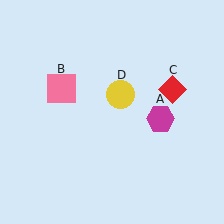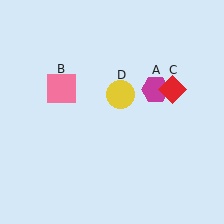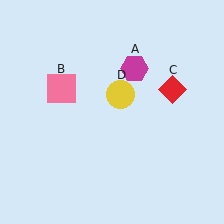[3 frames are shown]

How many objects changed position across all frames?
1 object changed position: magenta hexagon (object A).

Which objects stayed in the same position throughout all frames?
Pink square (object B) and red diamond (object C) and yellow circle (object D) remained stationary.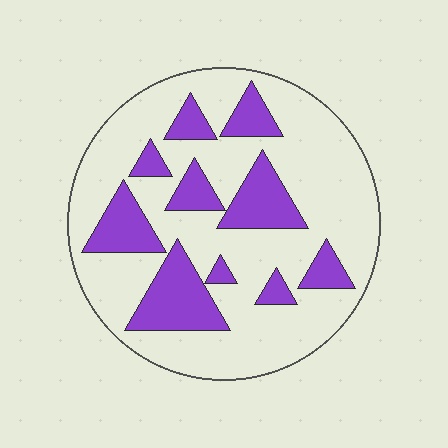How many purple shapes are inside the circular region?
10.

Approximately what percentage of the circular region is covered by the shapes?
Approximately 25%.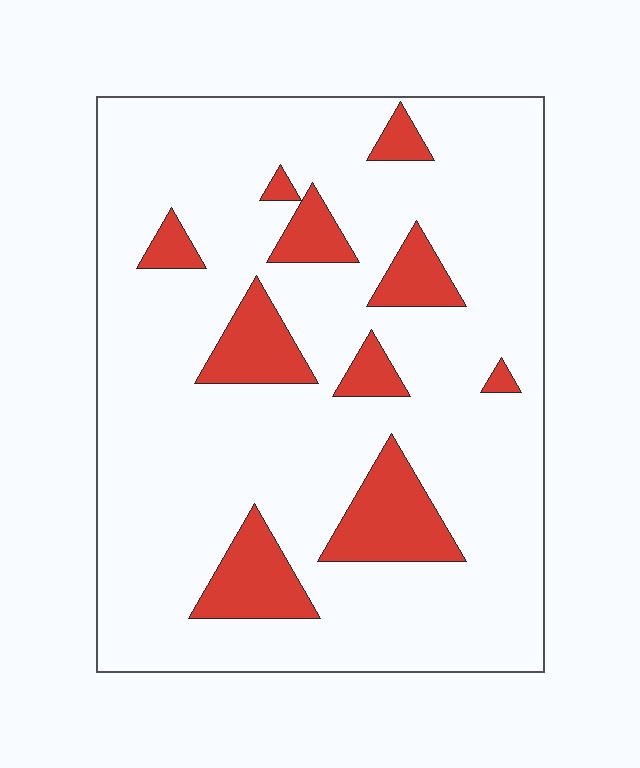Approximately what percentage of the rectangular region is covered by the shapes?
Approximately 15%.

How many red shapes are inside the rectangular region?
10.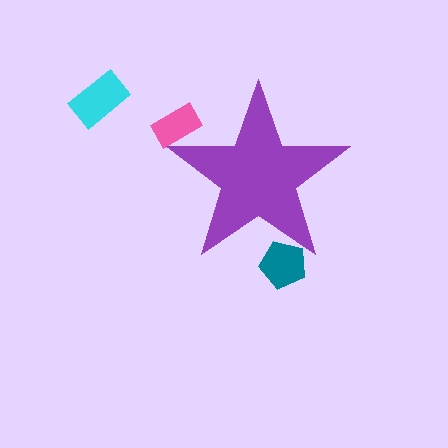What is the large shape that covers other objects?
A purple star.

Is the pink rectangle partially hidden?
Yes, the pink rectangle is partially hidden behind the purple star.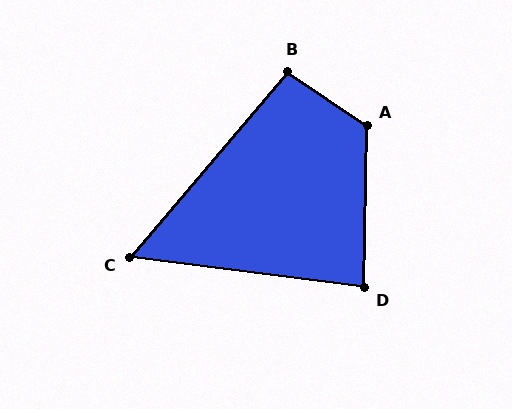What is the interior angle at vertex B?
Approximately 96 degrees (obtuse).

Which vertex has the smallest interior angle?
C, at approximately 57 degrees.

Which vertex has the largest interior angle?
A, at approximately 123 degrees.